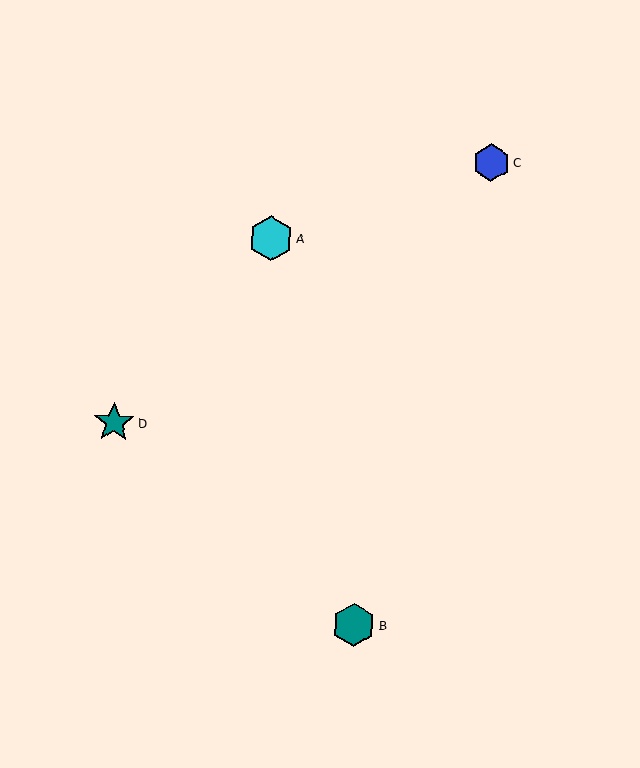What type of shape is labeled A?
Shape A is a cyan hexagon.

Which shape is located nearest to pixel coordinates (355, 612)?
The teal hexagon (labeled B) at (354, 625) is nearest to that location.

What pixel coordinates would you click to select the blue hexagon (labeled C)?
Click at (492, 163) to select the blue hexagon C.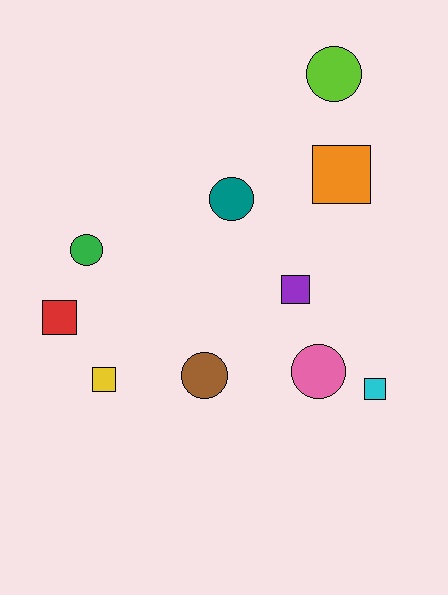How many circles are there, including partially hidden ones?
There are 5 circles.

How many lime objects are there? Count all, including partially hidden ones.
There is 1 lime object.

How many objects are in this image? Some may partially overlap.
There are 10 objects.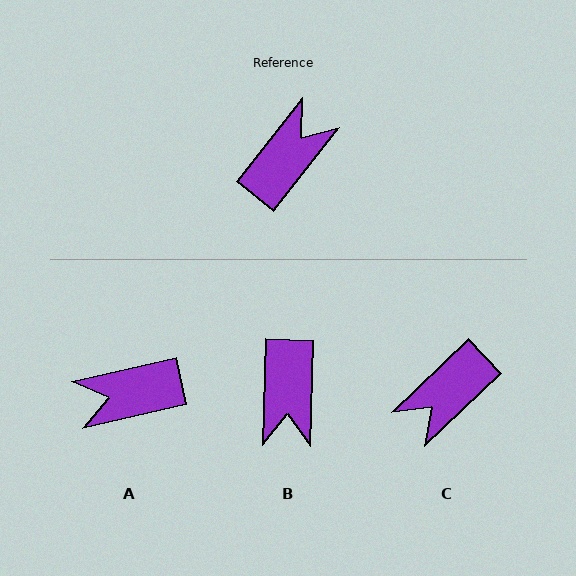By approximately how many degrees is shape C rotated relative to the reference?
Approximately 172 degrees counter-clockwise.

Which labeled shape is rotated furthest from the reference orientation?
C, about 172 degrees away.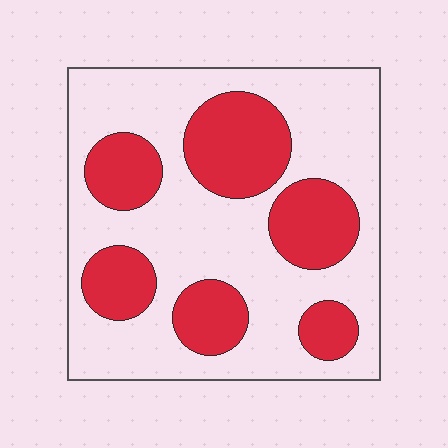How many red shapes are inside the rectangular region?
6.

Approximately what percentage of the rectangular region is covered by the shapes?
Approximately 35%.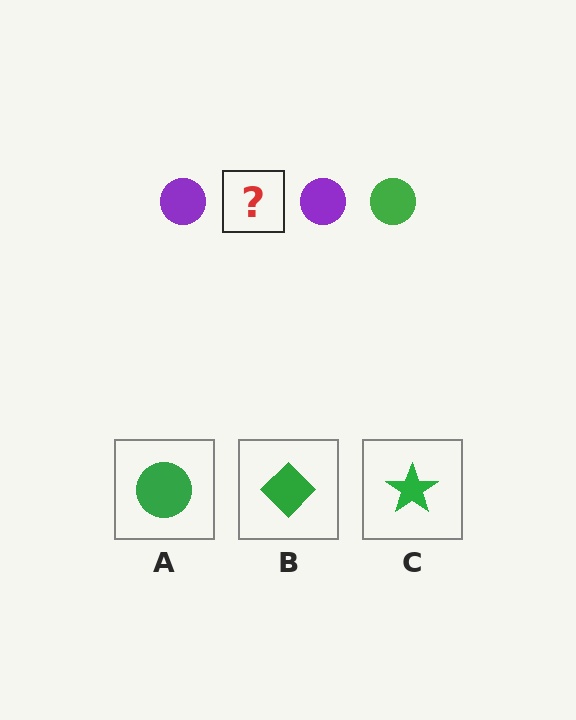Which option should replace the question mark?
Option A.